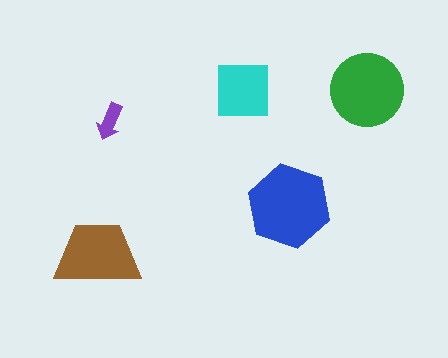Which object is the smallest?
The purple arrow.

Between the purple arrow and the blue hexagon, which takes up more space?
The blue hexagon.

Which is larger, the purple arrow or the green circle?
The green circle.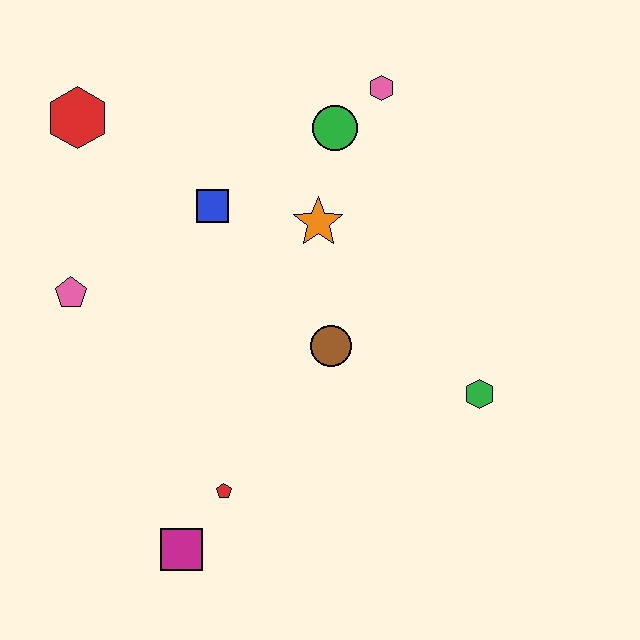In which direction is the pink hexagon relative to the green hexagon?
The pink hexagon is above the green hexagon.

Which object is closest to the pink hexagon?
The green circle is closest to the pink hexagon.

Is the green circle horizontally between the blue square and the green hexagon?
Yes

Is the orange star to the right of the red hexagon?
Yes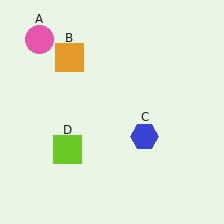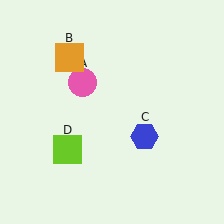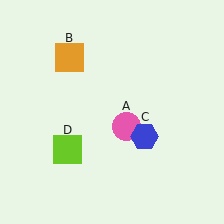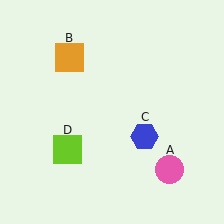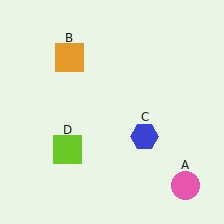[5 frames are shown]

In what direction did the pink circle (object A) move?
The pink circle (object A) moved down and to the right.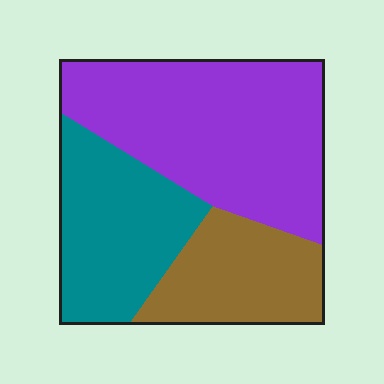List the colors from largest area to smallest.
From largest to smallest: purple, teal, brown.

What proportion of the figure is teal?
Teal takes up between a sixth and a third of the figure.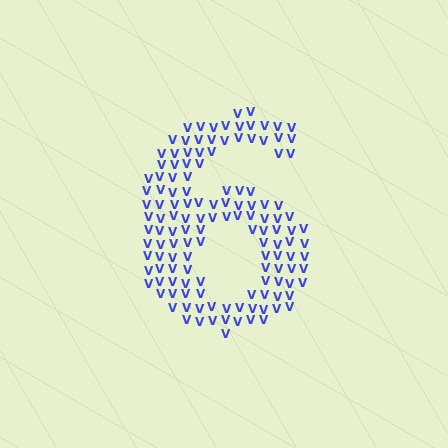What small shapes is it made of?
It is made of small letter V's.